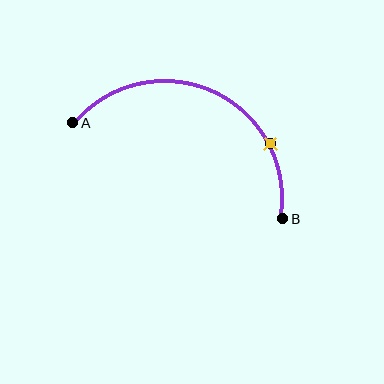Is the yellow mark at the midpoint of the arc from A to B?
No. The yellow mark lies on the arc but is closer to endpoint B. The arc midpoint would be at the point on the curve equidistant along the arc from both A and B.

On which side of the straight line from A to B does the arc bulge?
The arc bulges above the straight line connecting A and B.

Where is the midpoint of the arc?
The arc midpoint is the point on the curve farthest from the straight line joining A and B. It sits above that line.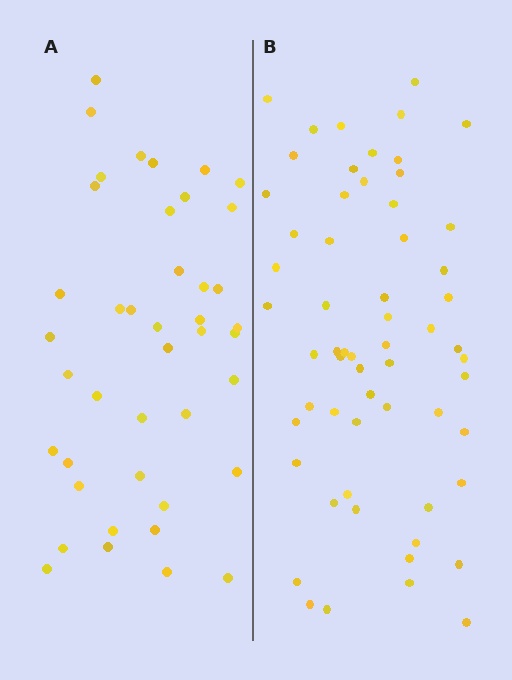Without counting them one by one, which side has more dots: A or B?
Region B (the right region) has more dots.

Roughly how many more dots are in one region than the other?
Region B has approximately 20 more dots than region A.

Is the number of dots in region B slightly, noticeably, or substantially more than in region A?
Region B has noticeably more, but not dramatically so. The ratio is roughly 1.4 to 1.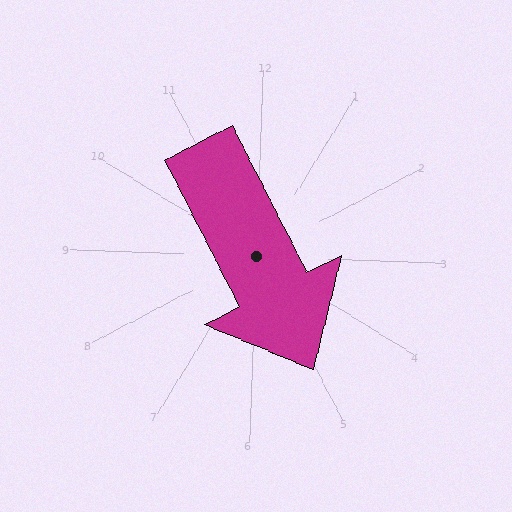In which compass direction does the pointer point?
Southeast.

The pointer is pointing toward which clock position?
Roughly 5 o'clock.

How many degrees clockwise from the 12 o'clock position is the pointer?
Approximately 151 degrees.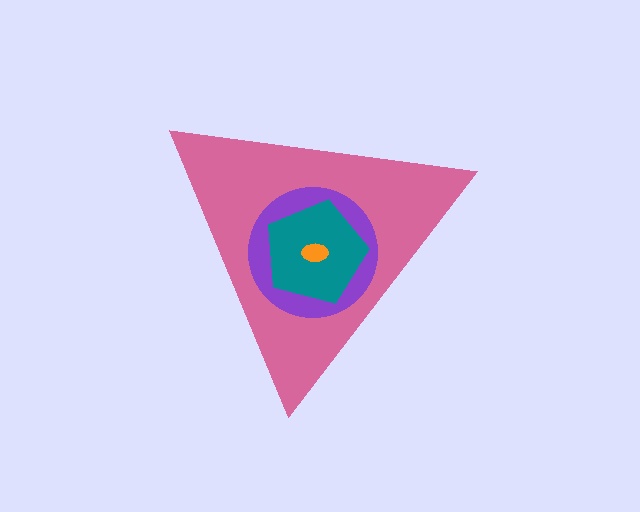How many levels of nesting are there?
4.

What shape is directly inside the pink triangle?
The purple circle.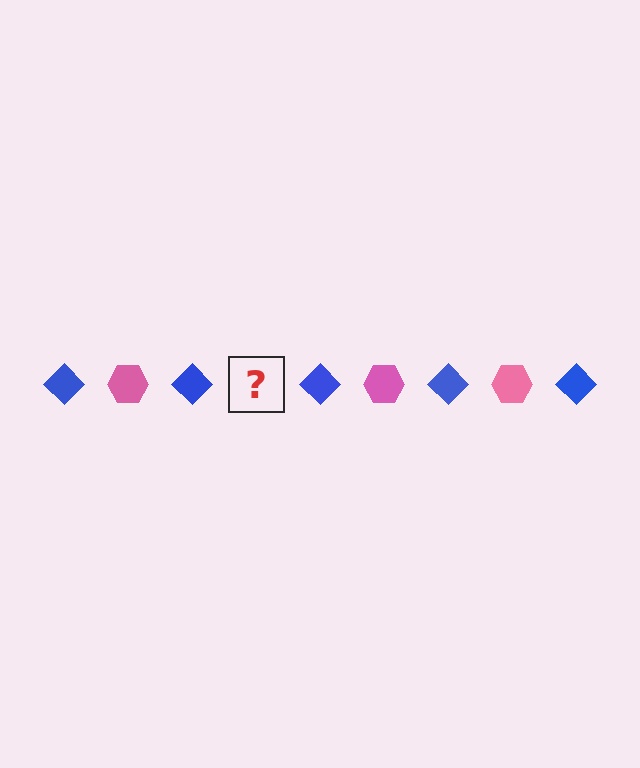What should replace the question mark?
The question mark should be replaced with a pink hexagon.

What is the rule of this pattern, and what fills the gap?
The rule is that the pattern alternates between blue diamond and pink hexagon. The gap should be filled with a pink hexagon.